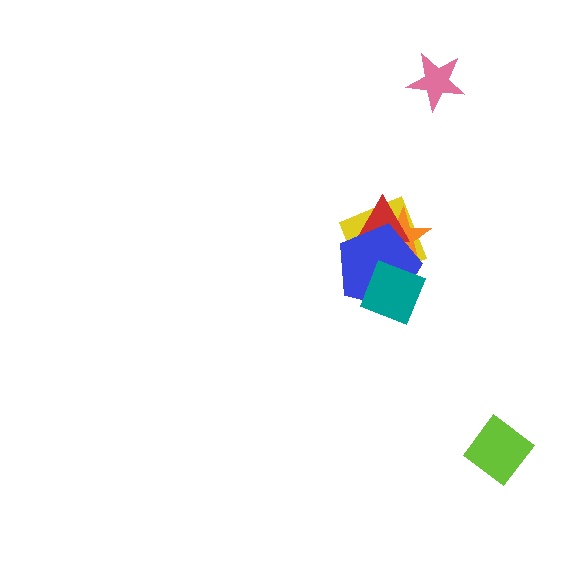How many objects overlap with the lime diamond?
0 objects overlap with the lime diamond.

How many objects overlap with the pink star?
0 objects overlap with the pink star.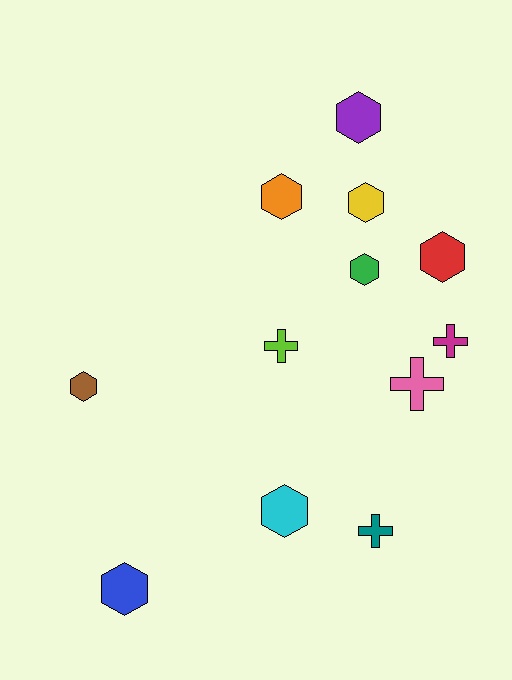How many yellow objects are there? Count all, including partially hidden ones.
There is 1 yellow object.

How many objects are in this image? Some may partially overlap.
There are 12 objects.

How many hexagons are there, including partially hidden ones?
There are 8 hexagons.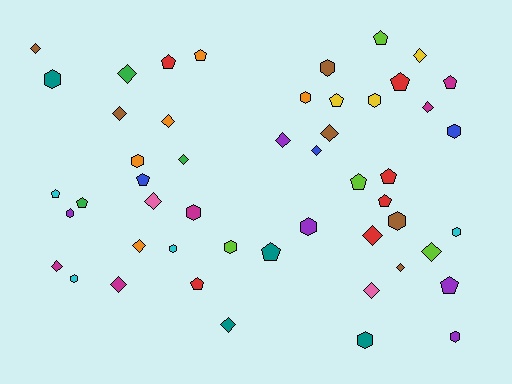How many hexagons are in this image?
There are 16 hexagons.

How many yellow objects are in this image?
There are 3 yellow objects.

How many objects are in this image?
There are 50 objects.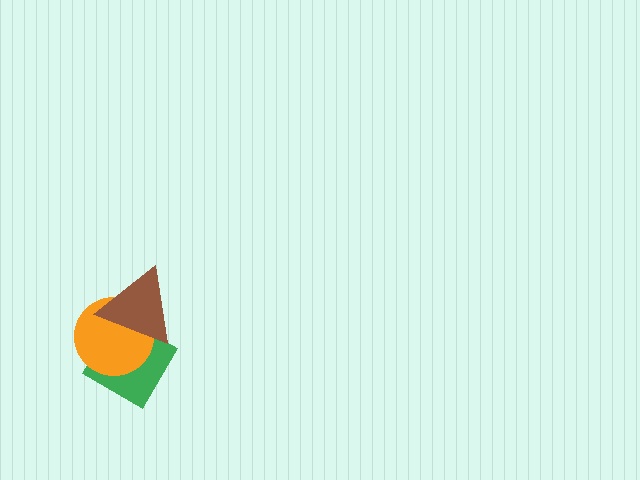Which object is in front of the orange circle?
The brown triangle is in front of the orange circle.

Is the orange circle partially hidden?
Yes, it is partially covered by another shape.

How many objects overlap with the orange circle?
2 objects overlap with the orange circle.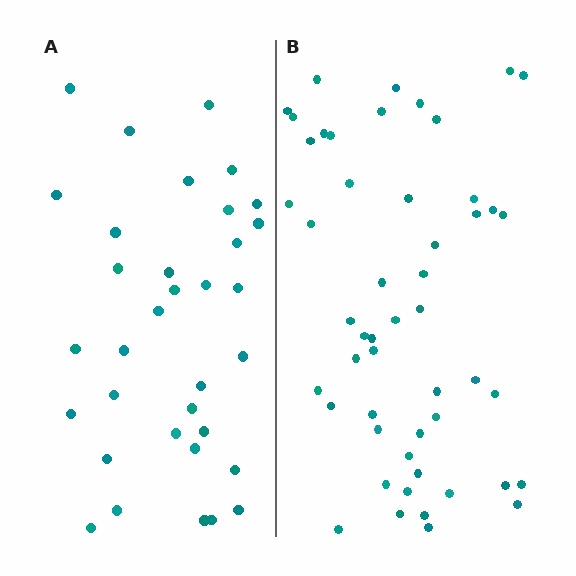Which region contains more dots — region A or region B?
Region B (the right region) has more dots.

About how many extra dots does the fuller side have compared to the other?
Region B has approximately 15 more dots than region A.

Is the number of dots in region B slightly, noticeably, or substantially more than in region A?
Region B has substantially more. The ratio is roughly 1.5 to 1.